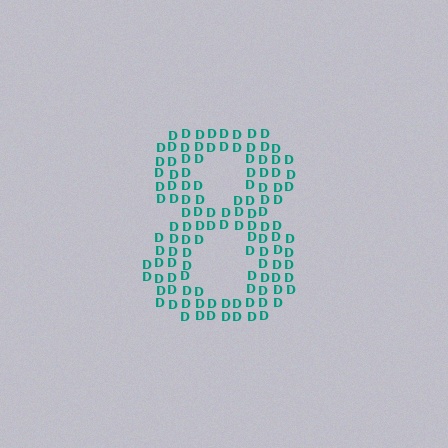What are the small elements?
The small elements are letter D's.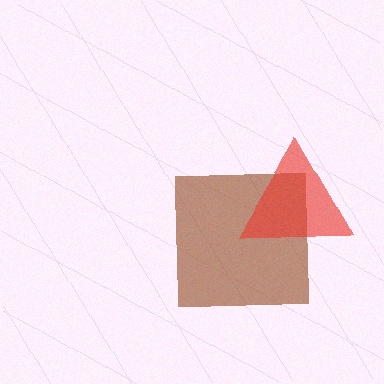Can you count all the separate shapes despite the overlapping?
Yes, there are 2 separate shapes.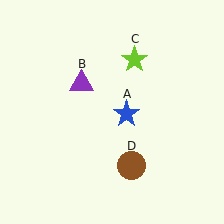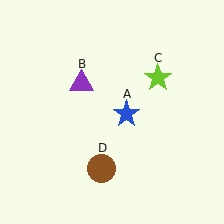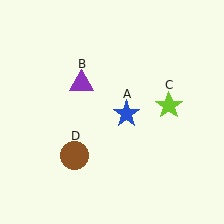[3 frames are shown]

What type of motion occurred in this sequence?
The lime star (object C), brown circle (object D) rotated clockwise around the center of the scene.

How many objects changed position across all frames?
2 objects changed position: lime star (object C), brown circle (object D).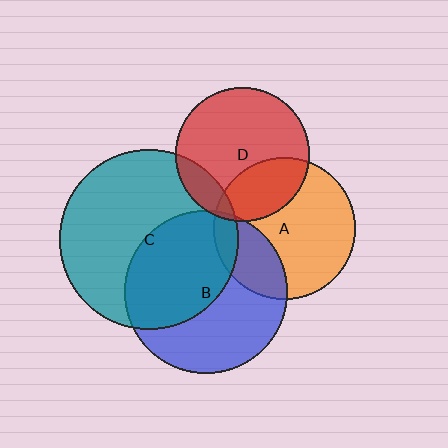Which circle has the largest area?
Circle C (teal).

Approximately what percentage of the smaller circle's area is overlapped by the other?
Approximately 50%.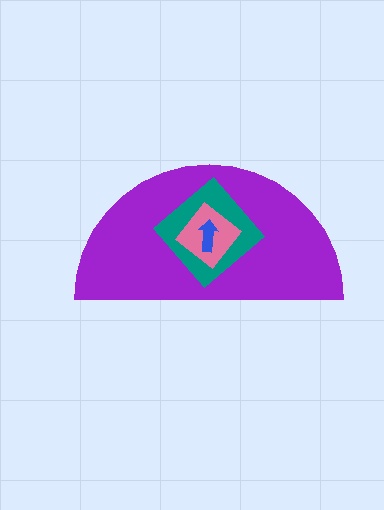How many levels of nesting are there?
4.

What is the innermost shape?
The blue arrow.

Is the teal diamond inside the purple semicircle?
Yes.